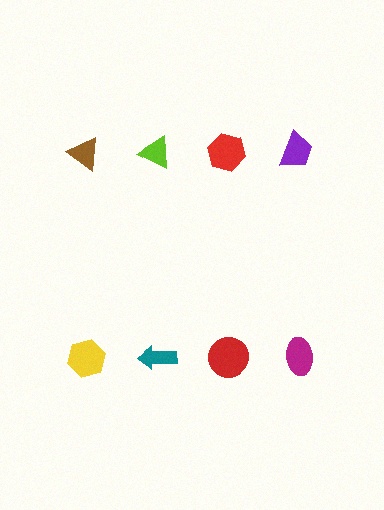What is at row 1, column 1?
A brown triangle.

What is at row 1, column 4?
A purple trapezoid.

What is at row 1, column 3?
A red hexagon.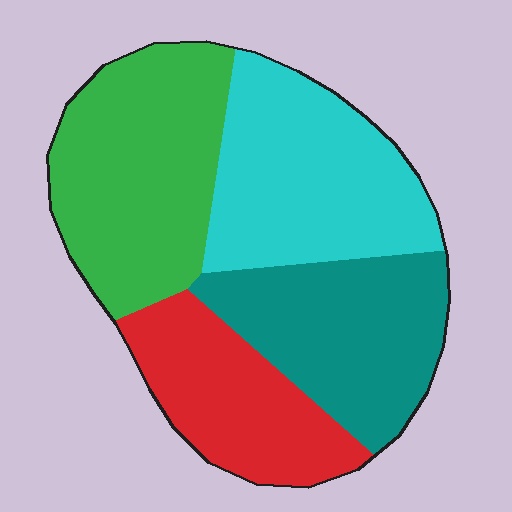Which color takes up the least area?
Red, at roughly 20%.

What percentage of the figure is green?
Green covers around 30% of the figure.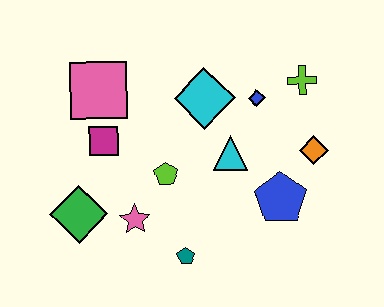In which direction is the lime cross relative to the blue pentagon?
The lime cross is above the blue pentagon.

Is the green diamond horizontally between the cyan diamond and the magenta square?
No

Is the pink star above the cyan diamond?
No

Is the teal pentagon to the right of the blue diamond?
No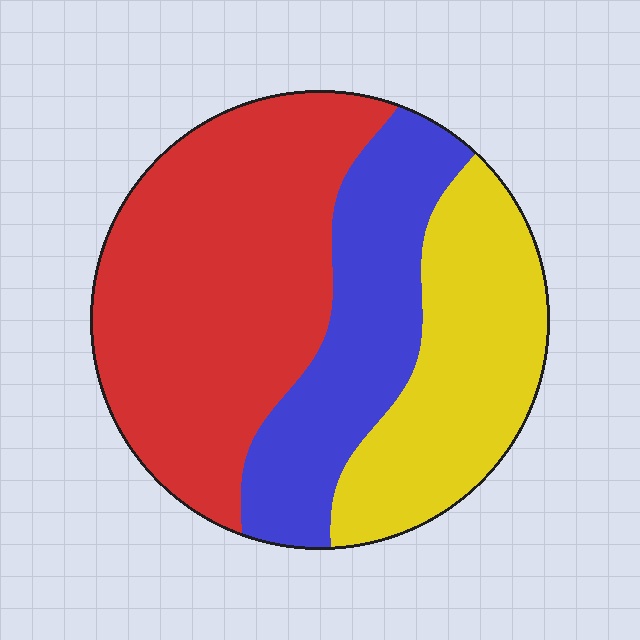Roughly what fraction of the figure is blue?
Blue covers about 25% of the figure.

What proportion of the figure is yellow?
Yellow covers 27% of the figure.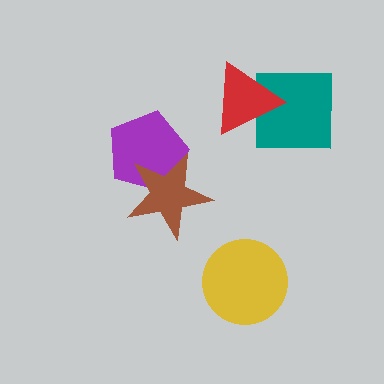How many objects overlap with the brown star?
1 object overlaps with the brown star.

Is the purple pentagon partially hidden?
Yes, it is partially covered by another shape.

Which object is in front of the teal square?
The red triangle is in front of the teal square.